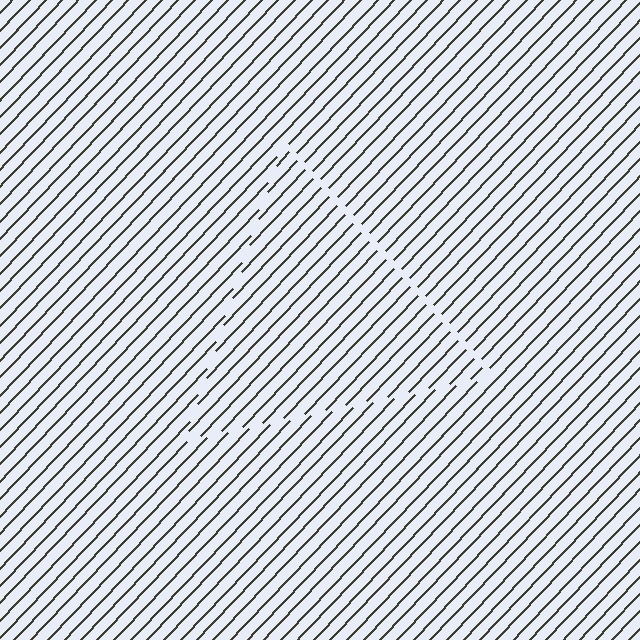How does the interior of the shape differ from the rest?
The interior of the shape contains the same grating, shifted by half a period — the contour is defined by the phase discontinuity where line-ends from the inner and outer gratings abut.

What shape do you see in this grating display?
An illusory triangle. The interior of the shape contains the same grating, shifted by half a period — the contour is defined by the phase discontinuity where line-ends from the inner and outer gratings abut.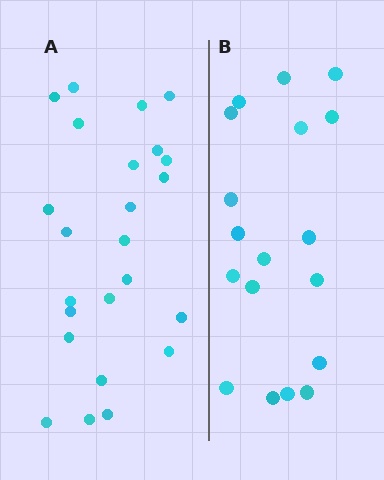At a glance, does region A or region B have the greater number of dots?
Region A (the left region) has more dots.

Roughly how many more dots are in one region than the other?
Region A has about 6 more dots than region B.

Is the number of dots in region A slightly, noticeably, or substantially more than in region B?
Region A has noticeably more, but not dramatically so. The ratio is roughly 1.3 to 1.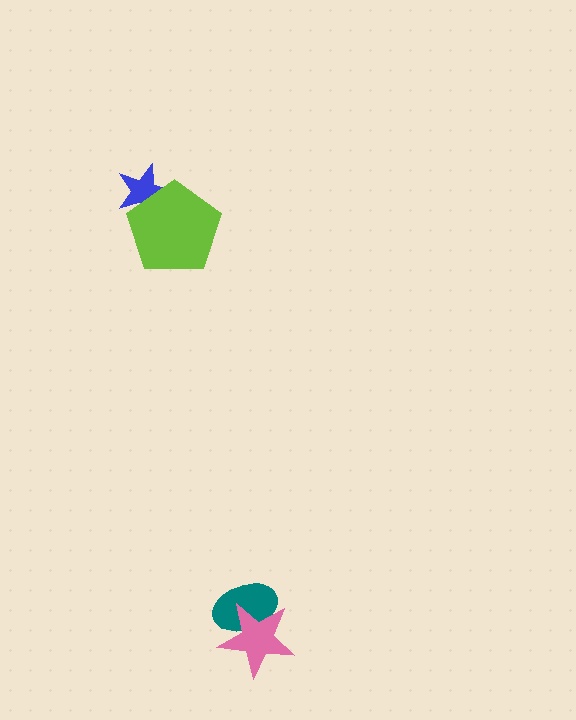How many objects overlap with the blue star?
1 object overlaps with the blue star.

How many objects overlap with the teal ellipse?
1 object overlaps with the teal ellipse.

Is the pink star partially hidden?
No, no other shape covers it.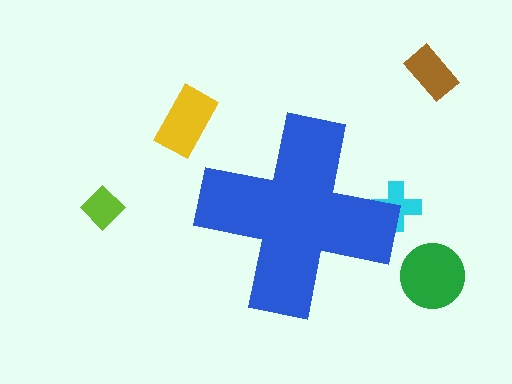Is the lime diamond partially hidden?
No, the lime diamond is fully visible.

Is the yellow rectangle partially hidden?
No, the yellow rectangle is fully visible.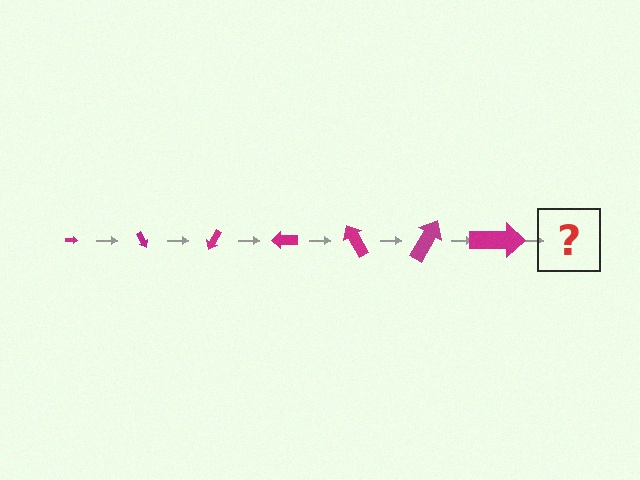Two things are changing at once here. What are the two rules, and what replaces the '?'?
The two rules are that the arrow grows larger each step and it rotates 60 degrees each step. The '?' should be an arrow, larger than the previous one and rotated 420 degrees from the start.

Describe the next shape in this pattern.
It should be an arrow, larger than the previous one and rotated 420 degrees from the start.